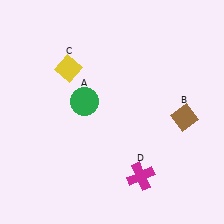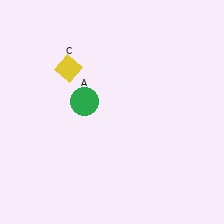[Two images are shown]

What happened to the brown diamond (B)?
The brown diamond (B) was removed in Image 2. It was in the bottom-right area of Image 1.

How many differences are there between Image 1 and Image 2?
There are 2 differences between the two images.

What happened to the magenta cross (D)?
The magenta cross (D) was removed in Image 2. It was in the bottom-right area of Image 1.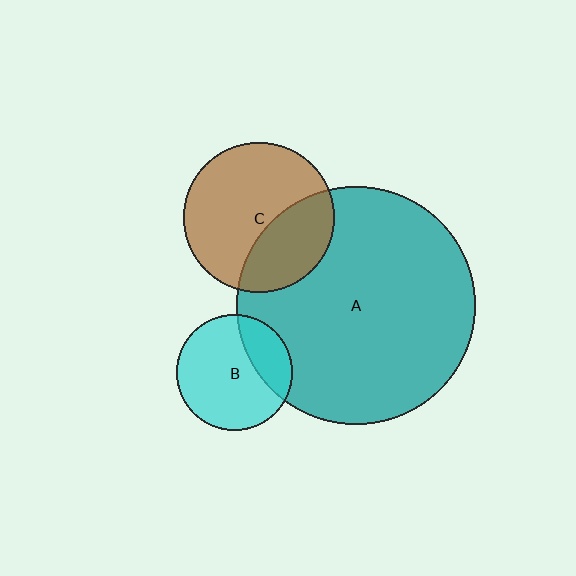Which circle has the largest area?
Circle A (teal).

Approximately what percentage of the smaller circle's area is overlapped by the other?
Approximately 25%.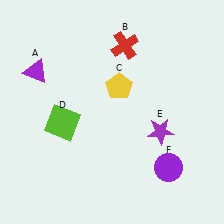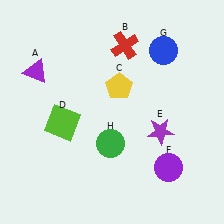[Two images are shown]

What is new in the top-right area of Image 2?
A blue circle (G) was added in the top-right area of Image 2.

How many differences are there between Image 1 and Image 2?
There are 2 differences between the two images.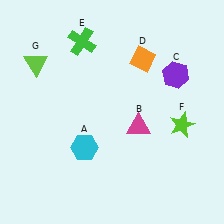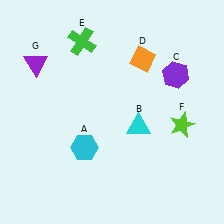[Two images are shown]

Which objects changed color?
B changed from magenta to cyan. G changed from lime to purple.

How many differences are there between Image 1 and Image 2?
There are 2 differences between the two images.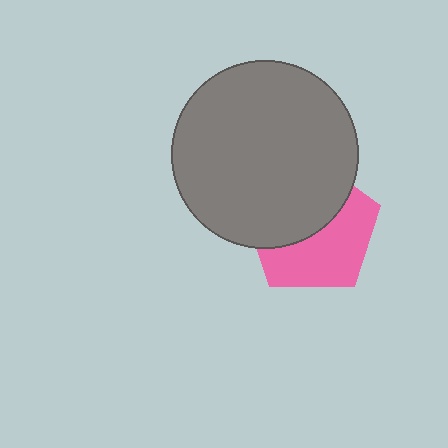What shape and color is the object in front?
The object in front is a gray circle.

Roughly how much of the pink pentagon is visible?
About half of it is visible (roughly 51%).